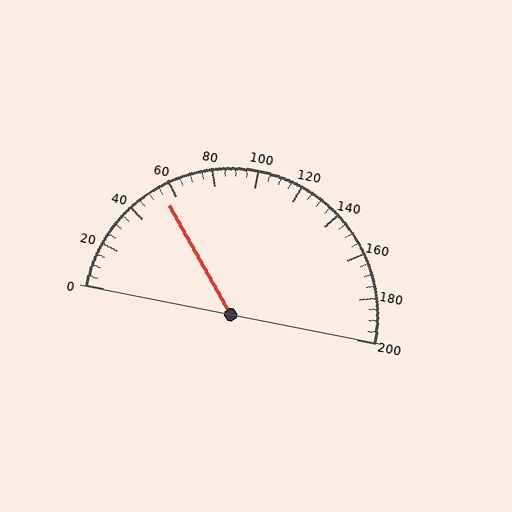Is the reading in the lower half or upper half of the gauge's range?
The reading is in the lower half of the range (0 to 200).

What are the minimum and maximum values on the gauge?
The gauge ranges from 0 to 200.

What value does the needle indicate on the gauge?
The needle indicates approximately 55.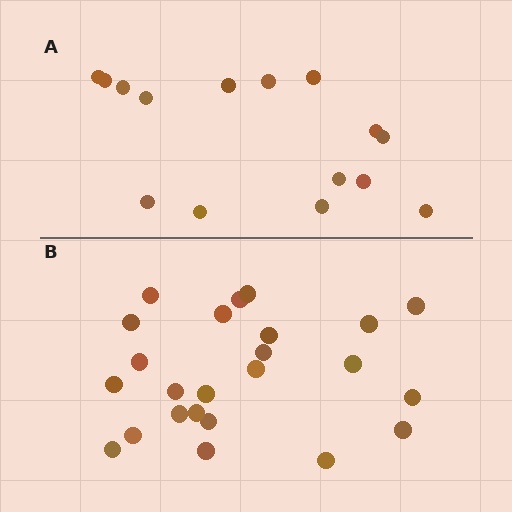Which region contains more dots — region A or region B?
Region B (the bottom region) has more dots.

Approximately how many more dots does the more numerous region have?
Region B has roughly 8 or so more dots than region A.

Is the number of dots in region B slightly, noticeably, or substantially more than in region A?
Region B has substantially more. The ratio is roughly 1.6 to 1.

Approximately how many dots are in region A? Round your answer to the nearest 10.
About 20 dots. (The exact count is 15, which rounds to 20.)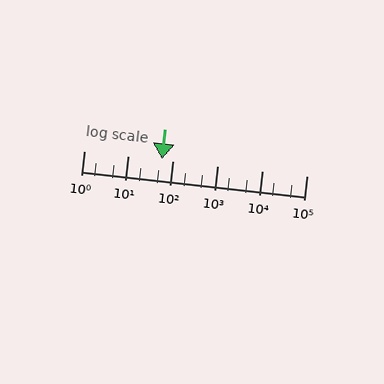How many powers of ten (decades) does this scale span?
The scale spans 5 decades, from 1 to 100000.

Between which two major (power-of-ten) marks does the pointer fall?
The pointer is between 10 and 100.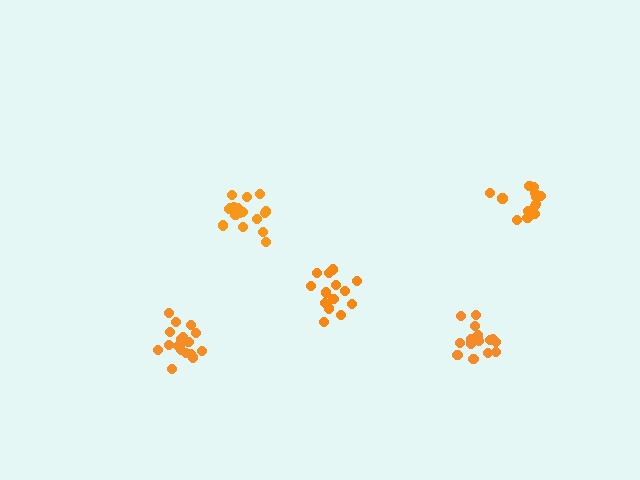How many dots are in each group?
Group 1: 17 dots, Group 2: 18 dots, Group 3: 15 dots, Group 4: 15 dots, Group 5: 15 dots (80 total).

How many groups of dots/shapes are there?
There are 5 groups.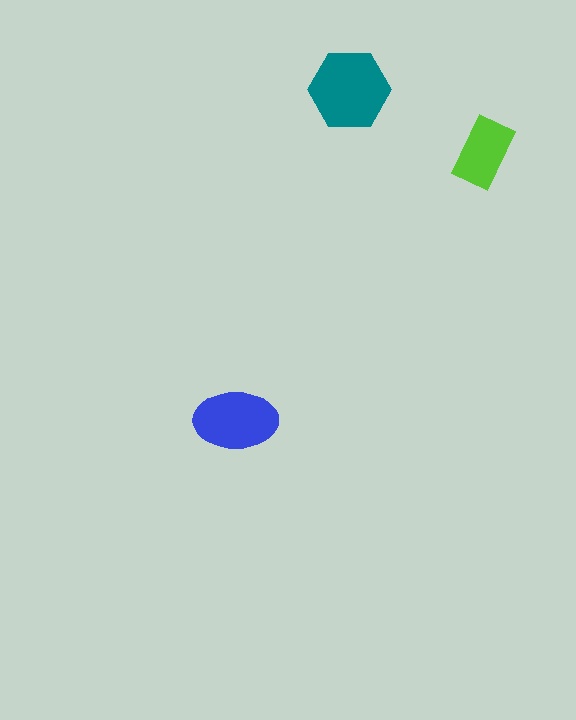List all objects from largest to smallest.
The teal hexagon, the blue ellipse, the lime rectangle.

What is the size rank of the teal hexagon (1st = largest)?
1st.